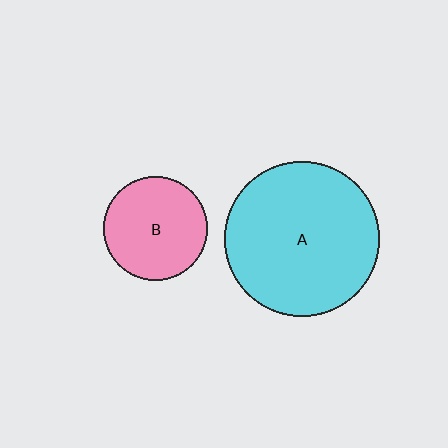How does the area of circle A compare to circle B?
Approximately 2.2 times.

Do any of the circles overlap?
No, none of the circles overlap.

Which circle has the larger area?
Circle A (cyan).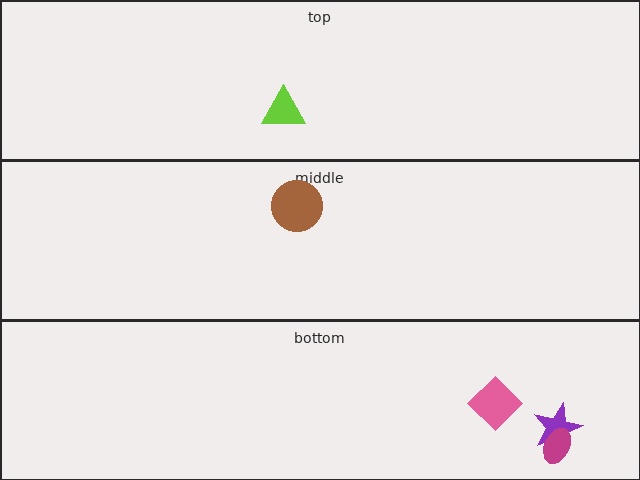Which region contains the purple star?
The bottom region.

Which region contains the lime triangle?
The top region.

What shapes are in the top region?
The lime triangle.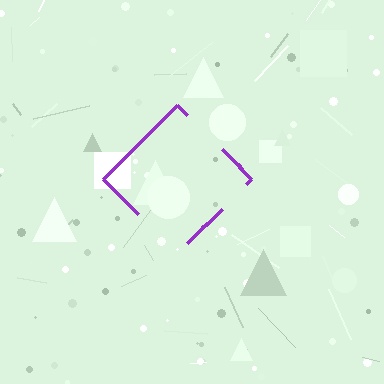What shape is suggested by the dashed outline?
The dashed outline suggests a diamond.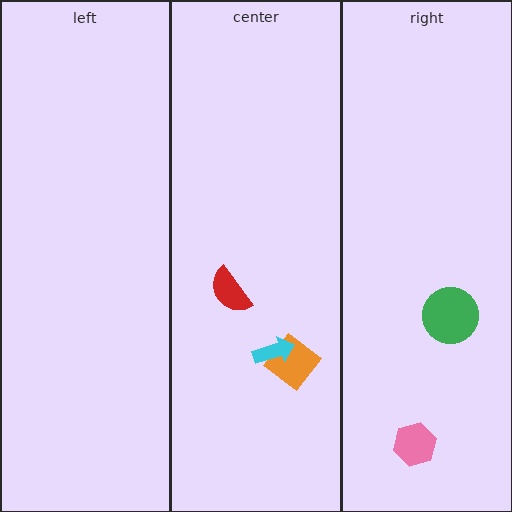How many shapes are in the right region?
2.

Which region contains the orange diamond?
The center region.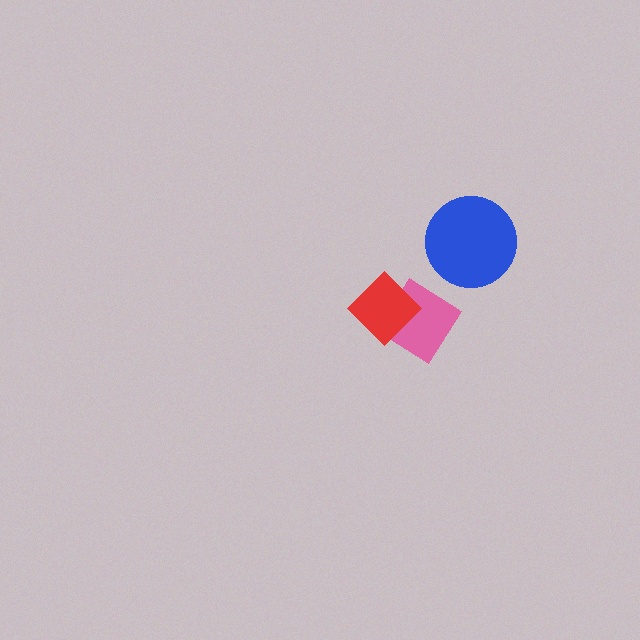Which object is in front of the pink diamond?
The red diamond is in front of the pink diamond.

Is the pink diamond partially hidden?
Yes, it is partially covered by another shape.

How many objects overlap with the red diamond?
1 object overlaps with the red diamond.